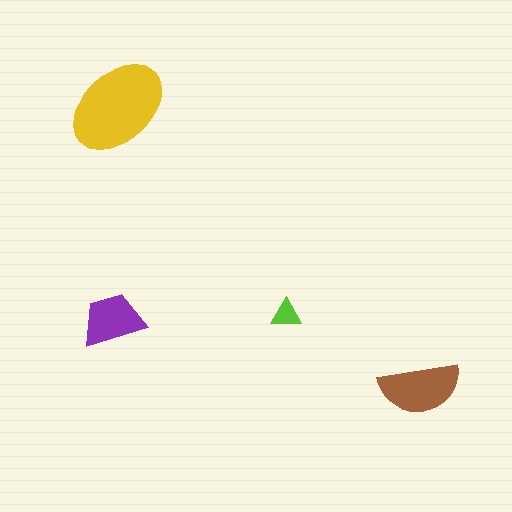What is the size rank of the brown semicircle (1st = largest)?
2nd.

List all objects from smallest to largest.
The lime triangle, the purple trapezoid, the brown semicircle, the yellow ellipse.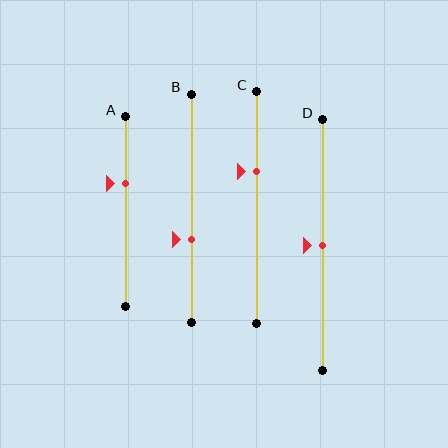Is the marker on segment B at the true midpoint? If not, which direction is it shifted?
No, the marker on segment B is shifted downward by about 13% of the segment length.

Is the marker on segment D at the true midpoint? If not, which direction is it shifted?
Yes, the marker on segment D is at the true midpoint.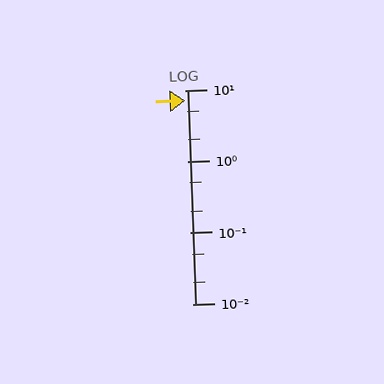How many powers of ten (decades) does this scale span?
The scale spans 3 decades, from 0.01 to 10.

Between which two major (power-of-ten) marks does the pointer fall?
The pointer is between 1 and 10.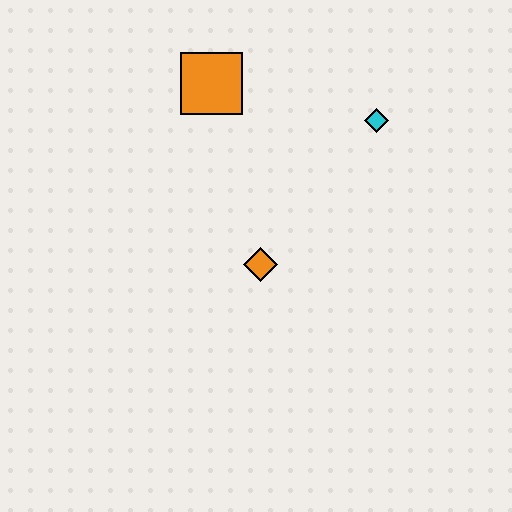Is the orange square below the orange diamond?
No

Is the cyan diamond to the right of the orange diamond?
Yes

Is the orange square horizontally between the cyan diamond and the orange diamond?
No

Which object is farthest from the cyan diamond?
The orange diamond is farthest from the cyan diamond.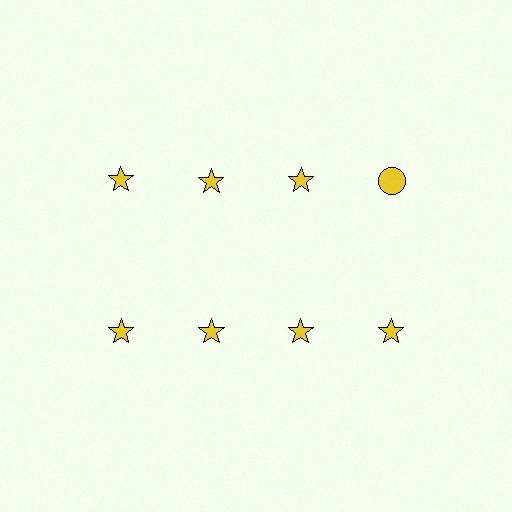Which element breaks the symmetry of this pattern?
The yellow circle in the top row, second from right column breaks the symmetry. All other shapes are yellow stars.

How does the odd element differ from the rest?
It has a different shape: circle instead of star.